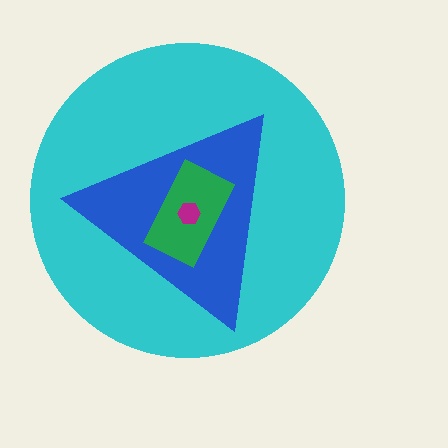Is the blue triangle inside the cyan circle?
Yes.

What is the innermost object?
The magenta hexagon.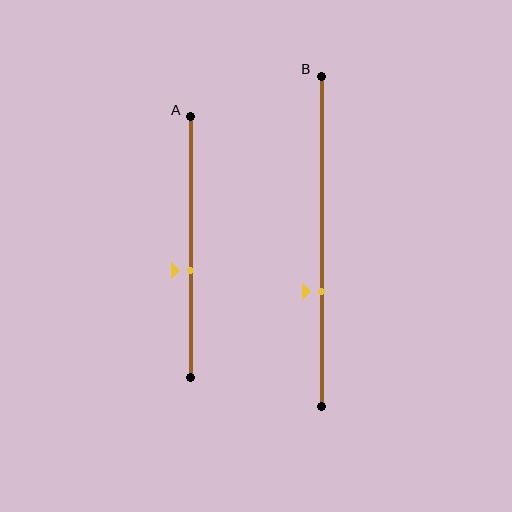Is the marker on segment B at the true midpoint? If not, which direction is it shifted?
No, the marker on segment B is shifted downward by about 15% of the segment length.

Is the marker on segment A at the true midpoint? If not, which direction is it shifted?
No, the marker on segment A is shifted downward by about 9% of the segment length.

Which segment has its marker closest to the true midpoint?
Segment A has its marker closest to the true midpoint.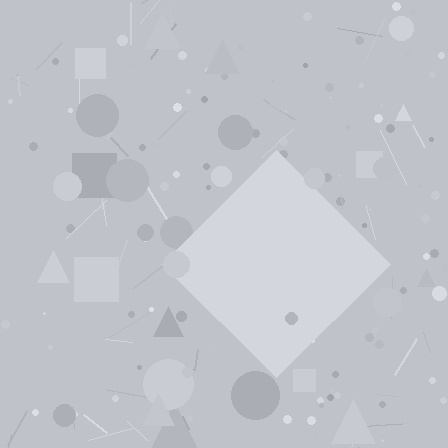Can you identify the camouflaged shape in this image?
The camouflaged shape is a diamond.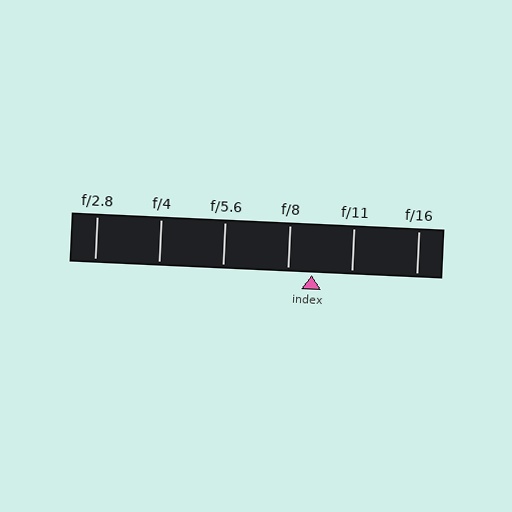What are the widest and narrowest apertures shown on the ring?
The widest aperture shown is f/2.8 and the narrowest is f/16.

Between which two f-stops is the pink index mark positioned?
The index mark is between f/8 and f/11.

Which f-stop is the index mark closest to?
The index mark is closest to f/8.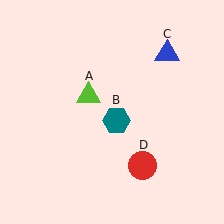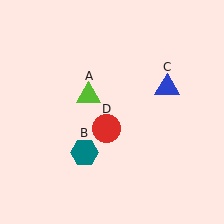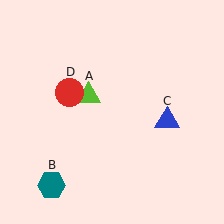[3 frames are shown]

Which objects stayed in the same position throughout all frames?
Lime triangle (object A) remained stationary.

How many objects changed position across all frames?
3 objects changed position: teal hexagon (object B), blue triangle (object C), red circle (object D).